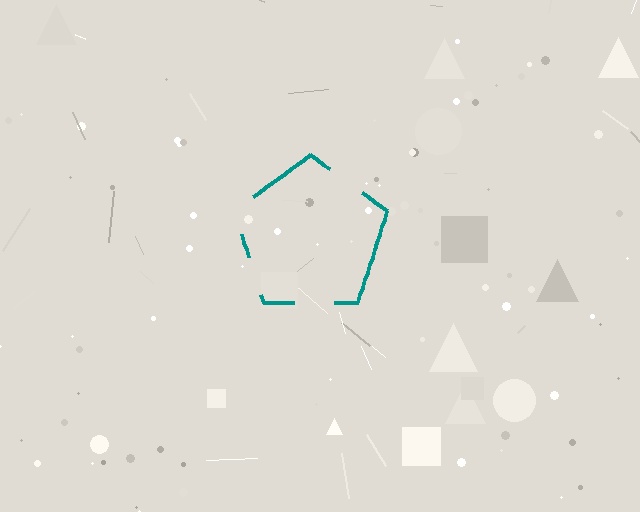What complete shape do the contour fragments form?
The contour fragments form a pentagon.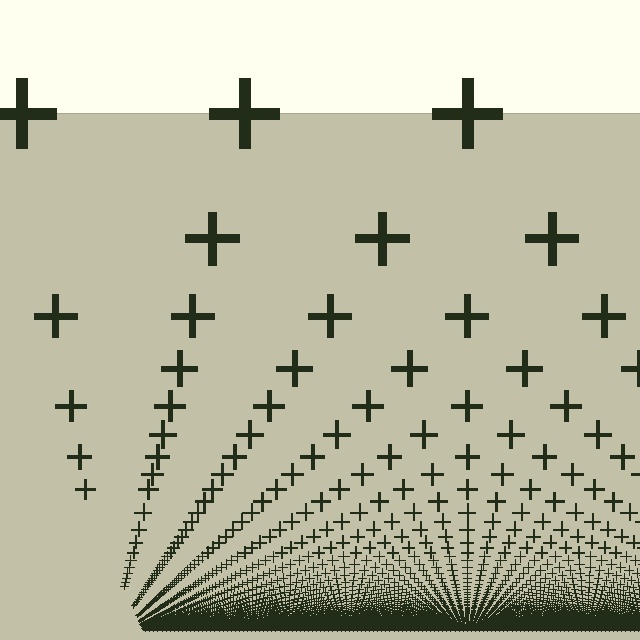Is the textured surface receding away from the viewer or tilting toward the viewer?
The surface appears to tilt toward the viewer. Texture elements get larger and sparser toward the top.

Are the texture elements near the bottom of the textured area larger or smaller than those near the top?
Smaller. The gradient is inverted — elements near the bottom are smaller and denser.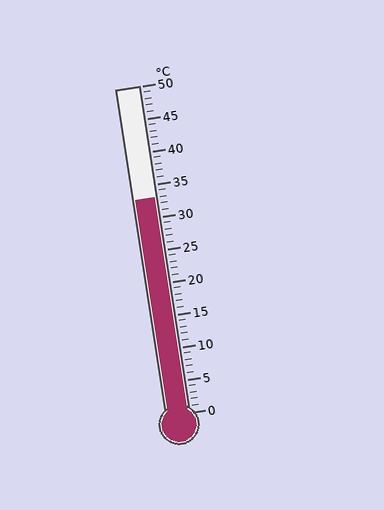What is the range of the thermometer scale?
The thermometer scale ranges from 0°C to 50°C.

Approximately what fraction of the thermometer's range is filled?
The thermometer is filled to approximately 65% of its range.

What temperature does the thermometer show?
The thermometer shows approximately 33°C.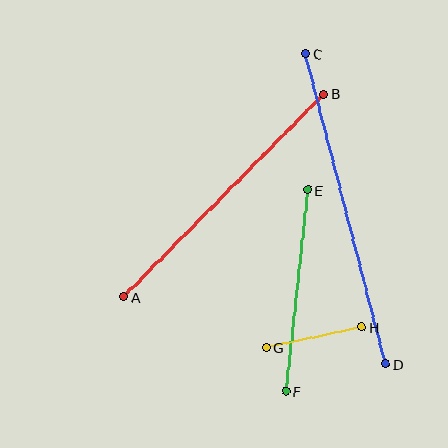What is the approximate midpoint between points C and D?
The midpoint is at approximately (345, 209) pixels.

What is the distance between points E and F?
The distance is approximately 203 pixels.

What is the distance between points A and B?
The distance is approximately 285 pixels.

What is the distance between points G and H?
The distance is approximately 98 pixels.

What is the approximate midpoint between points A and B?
The midpoint is at approximately (224, 195) pixels.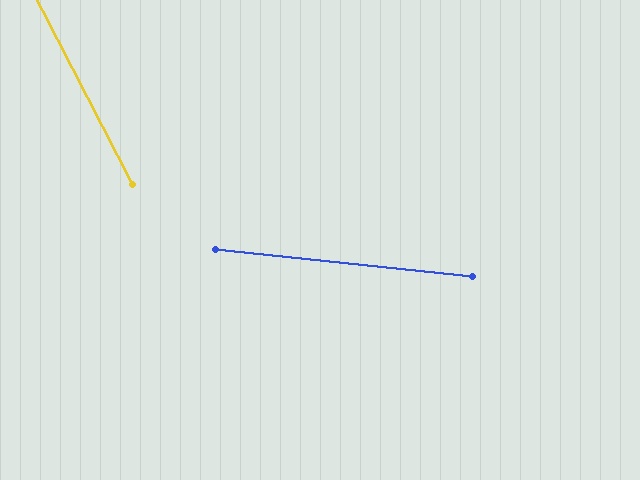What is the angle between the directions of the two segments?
Approximately 57 degrees.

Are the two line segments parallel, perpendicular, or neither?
Neither parallel nor perpendicular — they differ by about 57°.